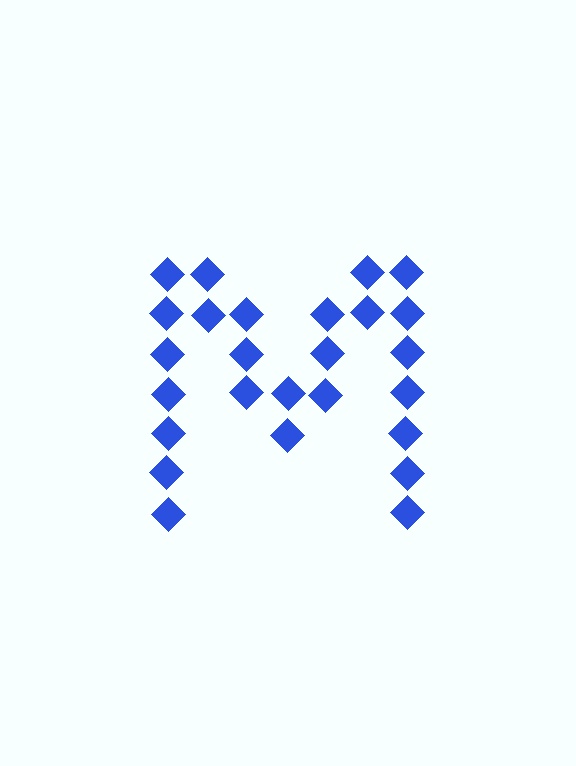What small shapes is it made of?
It is made of small diamonds.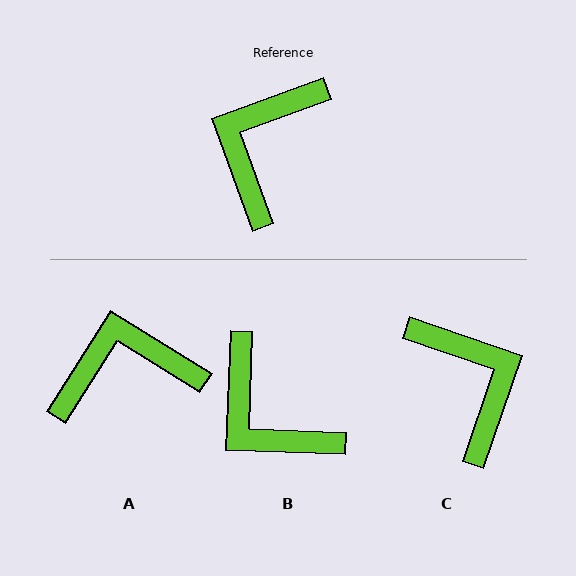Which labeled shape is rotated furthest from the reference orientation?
C, about 129 degrees away.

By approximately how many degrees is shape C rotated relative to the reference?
Approximately 129 degrees clockwise.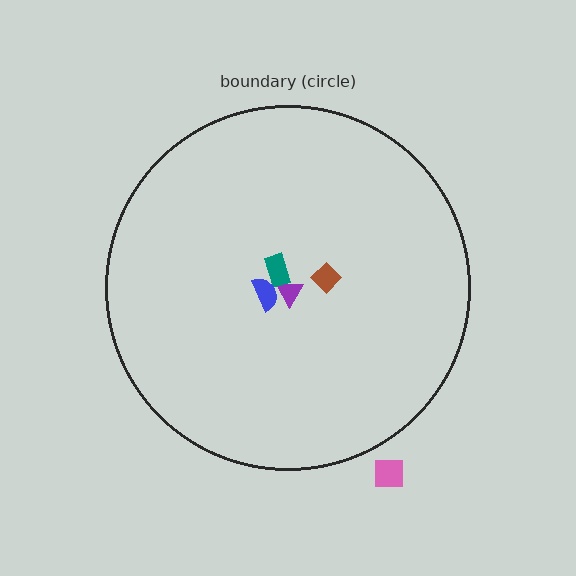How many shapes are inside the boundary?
4 inside, 1 outside.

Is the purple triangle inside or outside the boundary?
Inside.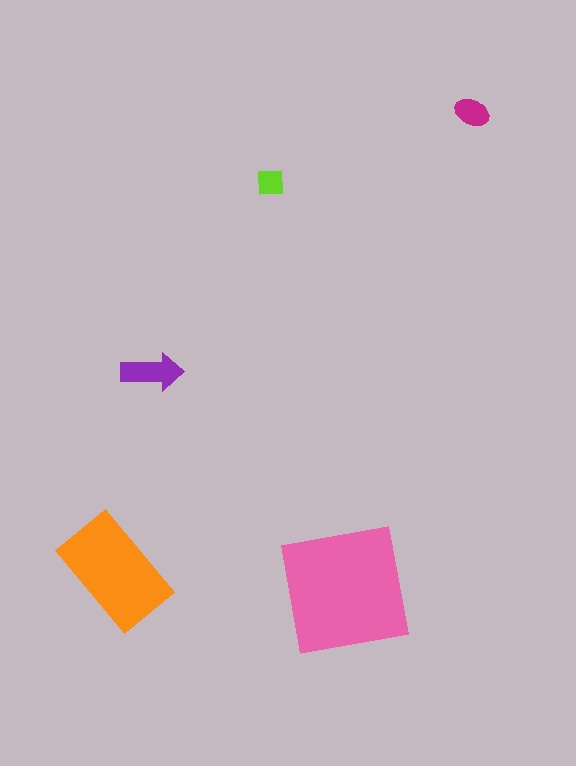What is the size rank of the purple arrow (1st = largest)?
3rd.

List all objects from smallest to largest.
The lime square, the magenta ellipse, the purple arrow, the orange rectangle, the pink square.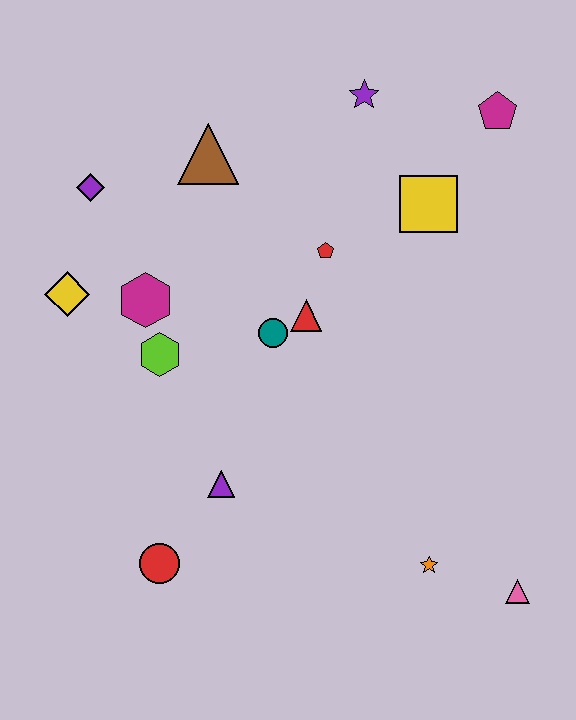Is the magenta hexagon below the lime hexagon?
No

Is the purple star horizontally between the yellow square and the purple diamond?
Yes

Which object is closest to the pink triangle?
The orange star is closest to the pink triangle.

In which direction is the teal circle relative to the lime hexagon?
The teal circle is to the right of the lime hexagon.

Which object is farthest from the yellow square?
The red circle is farthest from the yellow square.